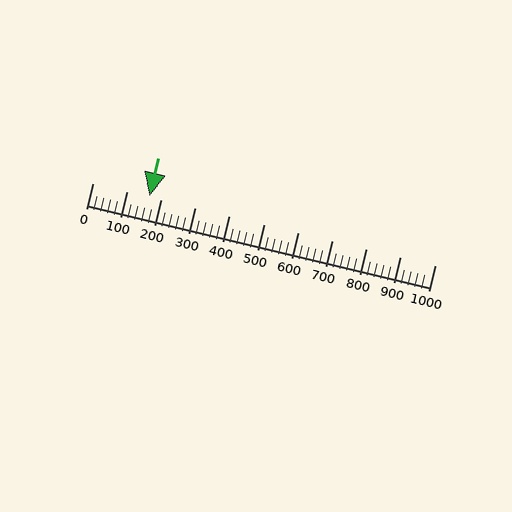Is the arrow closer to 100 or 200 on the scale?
The arrow is closer to 200.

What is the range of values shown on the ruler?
The ruler shows values from 0 to 1000.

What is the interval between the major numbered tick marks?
The major tick marks are spaced 100 units apart.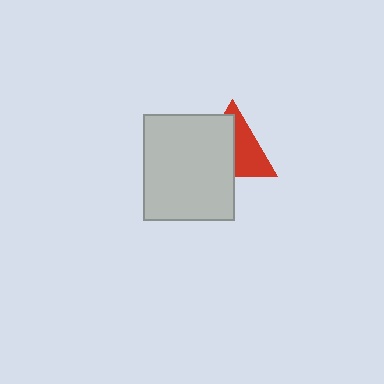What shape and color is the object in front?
The object in front is a light gray rectangle.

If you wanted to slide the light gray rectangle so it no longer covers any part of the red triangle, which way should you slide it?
Slide it toward the lower-left — that is the most direct way to separate the two shapes.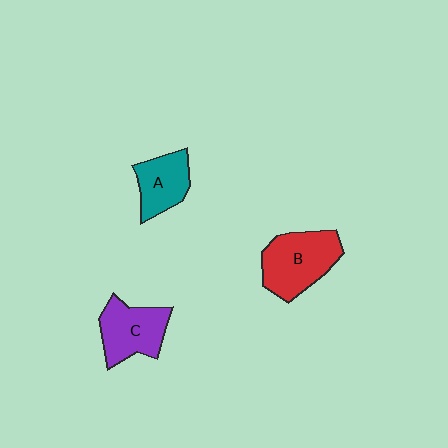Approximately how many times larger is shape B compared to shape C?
Approximately 1.2 times.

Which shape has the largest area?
Shape B (red).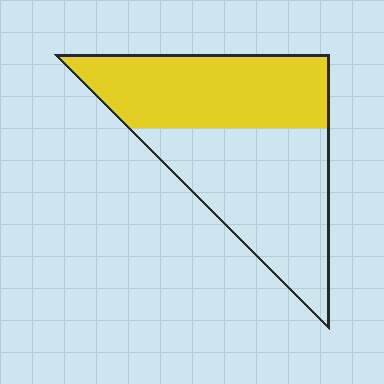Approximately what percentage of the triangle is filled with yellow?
Approximately 45%.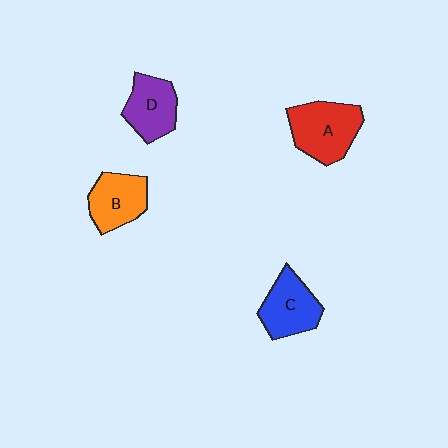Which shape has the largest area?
Shape A (red).